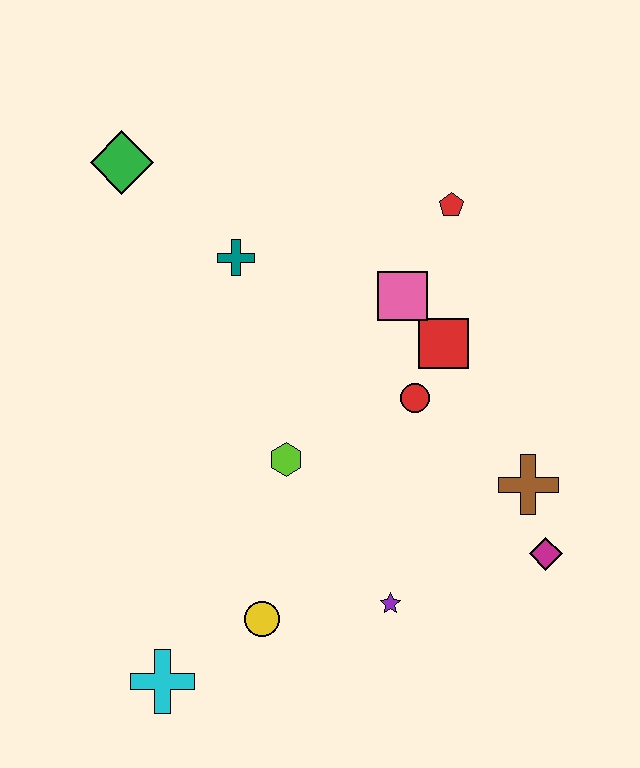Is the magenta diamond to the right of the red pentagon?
Yes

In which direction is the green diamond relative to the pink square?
The green diamond is to the left of the pink square.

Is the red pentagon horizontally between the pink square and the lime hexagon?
No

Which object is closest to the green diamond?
The teal cross is closest to the green diamond.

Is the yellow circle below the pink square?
Yes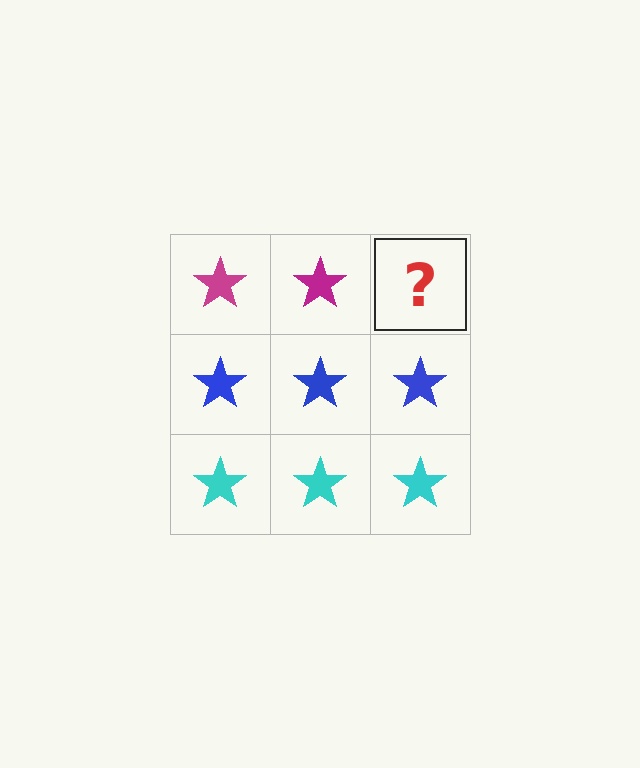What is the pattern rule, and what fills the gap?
The rule is that each row has a consistent color. The gap should be filled with a magenta star.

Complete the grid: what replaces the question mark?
The question mark should be replaced with a magenta star.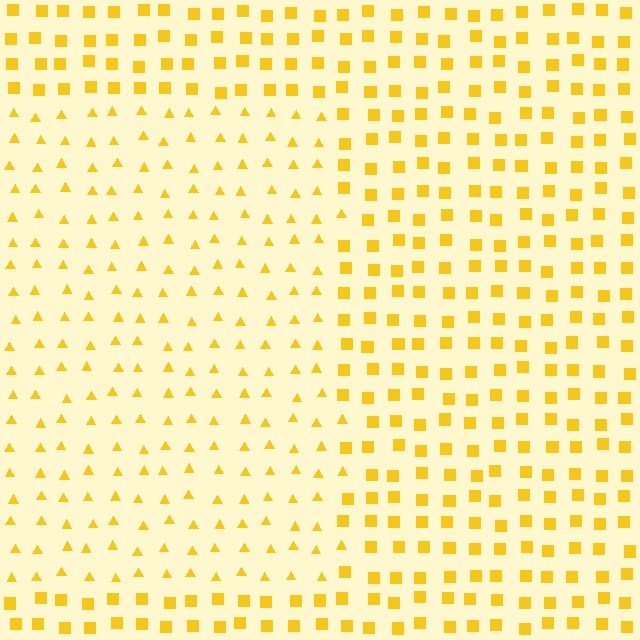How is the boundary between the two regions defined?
The boundary is defined by a change in element shape: triangles inside vs. squares outside. All elements share the same color and spacing.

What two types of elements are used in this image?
The image uses triangles inside the rectangle region and squares outside it.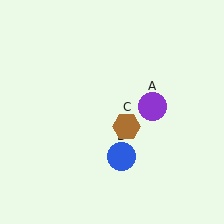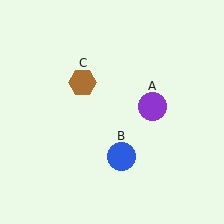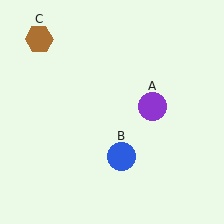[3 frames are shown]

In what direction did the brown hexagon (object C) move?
The brown hexagon (object C) moved up and to the left.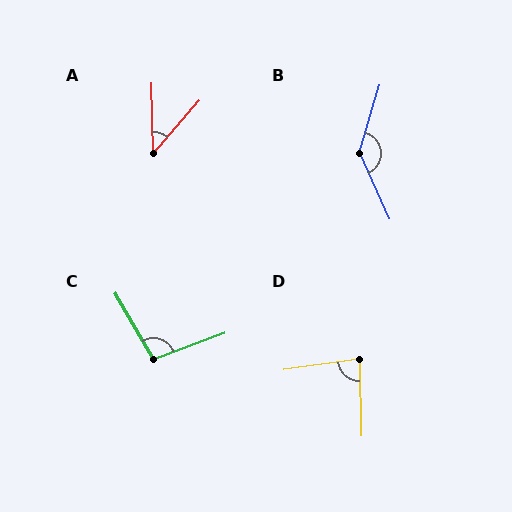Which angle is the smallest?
A, at approximately 42 degrees.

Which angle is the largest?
B, at approximately 139 degrees.